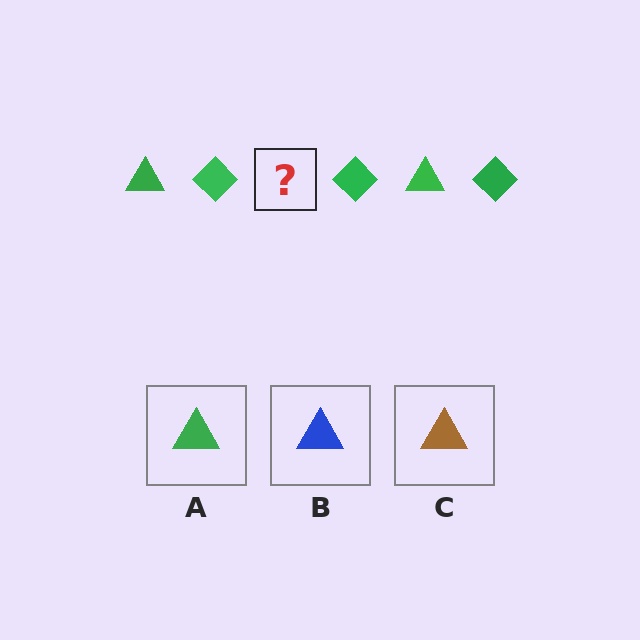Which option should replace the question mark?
Option A.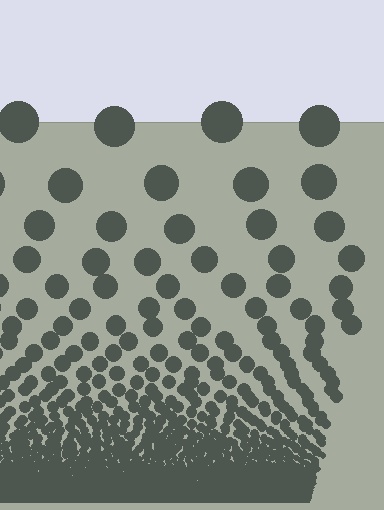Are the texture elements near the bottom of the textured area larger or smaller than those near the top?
Smaller. The gradient is inverted — elements near the bottom are smaller and denser.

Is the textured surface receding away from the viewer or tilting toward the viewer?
The surface appears to tilt toward the viewer. Texture elements get larger and sparser toward the top.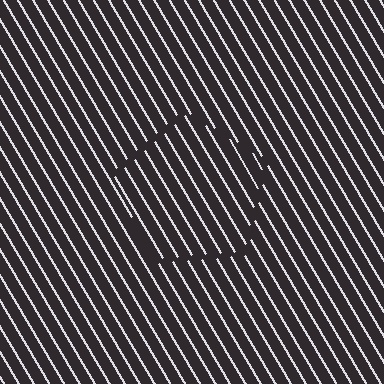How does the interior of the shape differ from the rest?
The interior of the shape contains the same grating, shifted by half a period — the contour is defined by the phase discontinuity where line-ends from the inner and outer gratings abut.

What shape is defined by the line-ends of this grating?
An illusory pentagon. The interior of the shape contains the same grating, shifted by half a period — the contour is defined by the phase discontinuity where line-ends from the inner and outer gratings abut.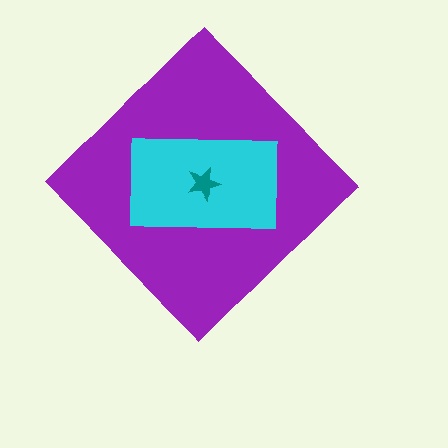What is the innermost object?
The teal star.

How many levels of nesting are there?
3.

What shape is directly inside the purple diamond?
The cyan rectangle.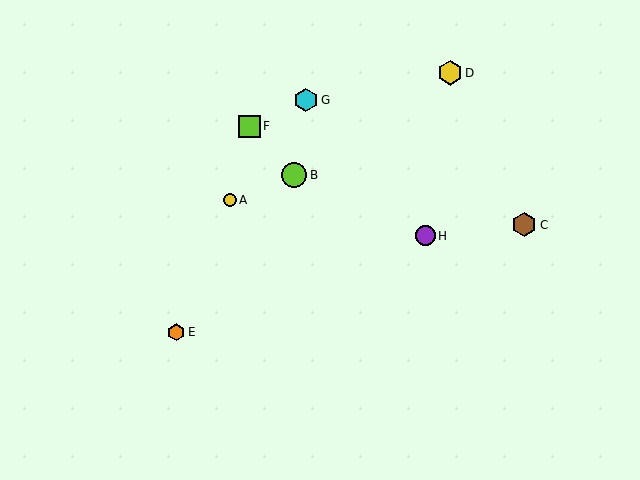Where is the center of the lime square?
The center of the lime square is at (249, 126).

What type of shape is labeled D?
Shape D is a yellow hexagon.